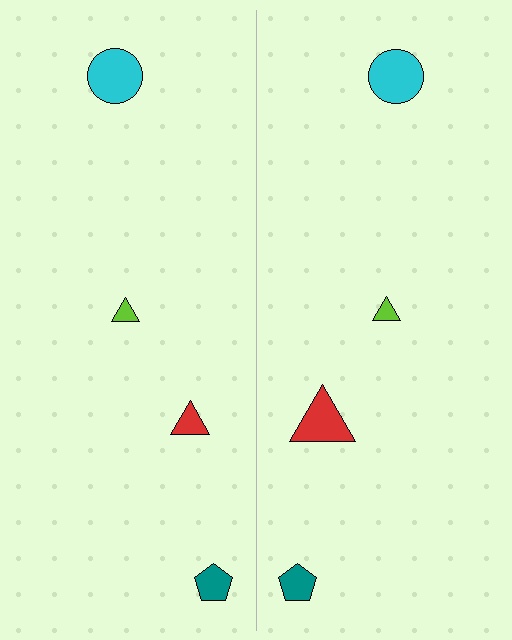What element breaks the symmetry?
The red triangle on the right side has a different size than its mirror counterpart.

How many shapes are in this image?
There are 8 shapes in this image.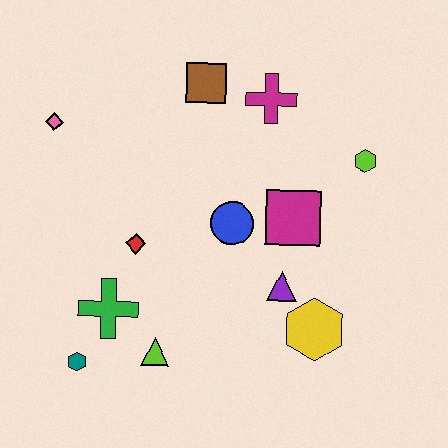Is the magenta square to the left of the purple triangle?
No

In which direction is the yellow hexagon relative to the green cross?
The yellow hexagon is to the right of the green cross.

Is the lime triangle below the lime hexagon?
Yes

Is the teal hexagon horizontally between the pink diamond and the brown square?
Yes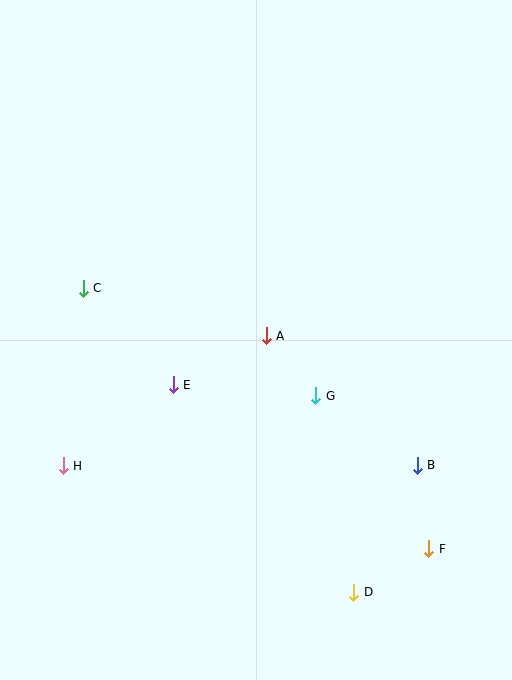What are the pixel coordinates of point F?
Point F is at (429, 549).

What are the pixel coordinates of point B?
Point B is at (417, 465).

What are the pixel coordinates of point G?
Point G is at (316, 396).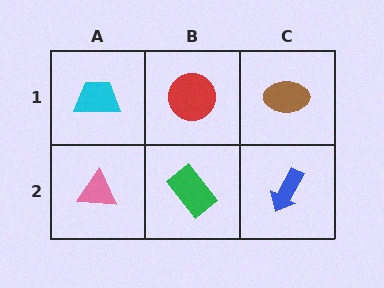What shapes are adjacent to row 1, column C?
A blue arrow (row 2, column C), a red circle (row 1, column B).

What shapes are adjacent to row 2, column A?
A cyan trapezoid (row 1, column A), a green rectangle (row 2, column B).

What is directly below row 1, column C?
A blue arrow.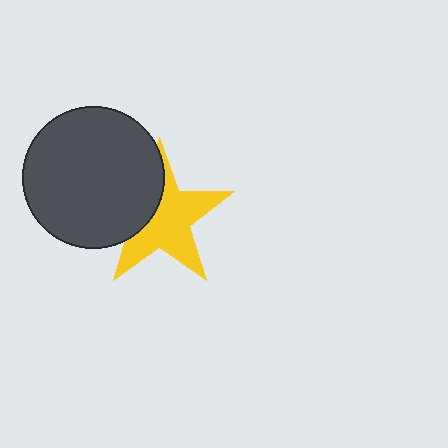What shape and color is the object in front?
The object in front is a dark gray circle.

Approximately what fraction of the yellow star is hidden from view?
Roughly 35% of the yellow star is hidden behind the dark gray circle.